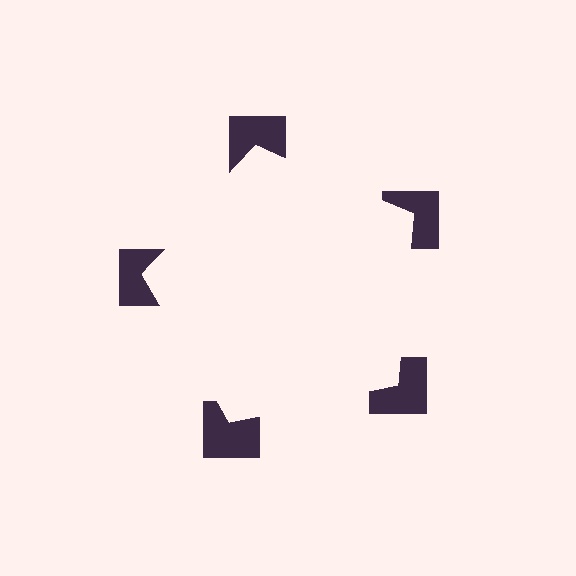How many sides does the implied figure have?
5 sides.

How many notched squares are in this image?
There are 5 — one at each vertex of the illusory pentagon.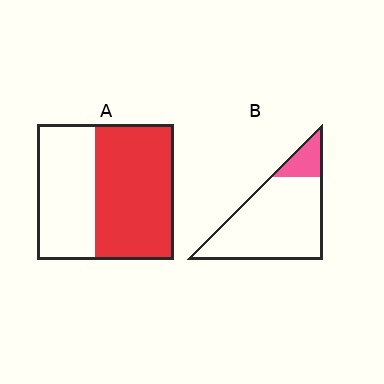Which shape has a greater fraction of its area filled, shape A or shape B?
Shape A.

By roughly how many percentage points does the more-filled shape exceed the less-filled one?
By roughly 40 percentage points (A over B).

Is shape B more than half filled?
No.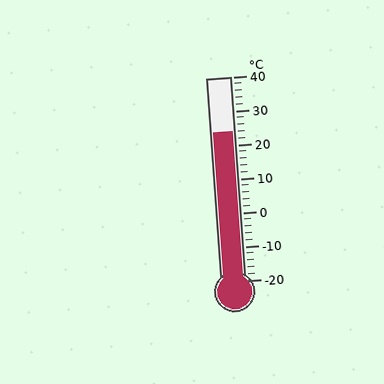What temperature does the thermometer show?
The thermometer shows approximately 24°C.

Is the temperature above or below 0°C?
The temperature is above 0°C.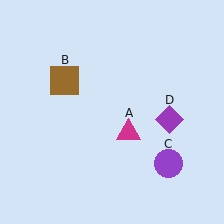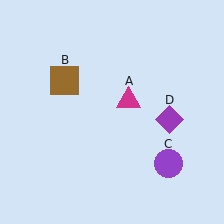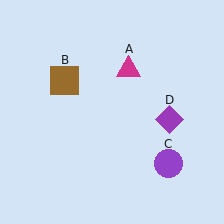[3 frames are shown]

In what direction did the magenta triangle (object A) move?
The magenta triangle (object A) moved up.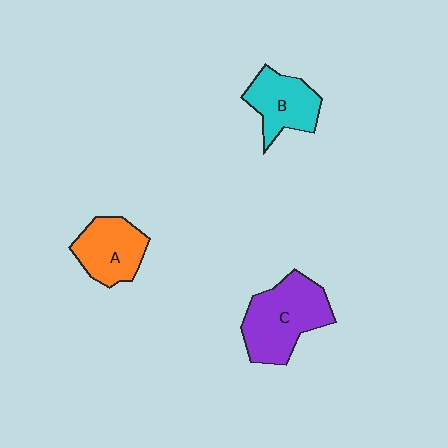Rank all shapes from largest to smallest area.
From largest to smallest: C (purple), A (orange), B (cyan).